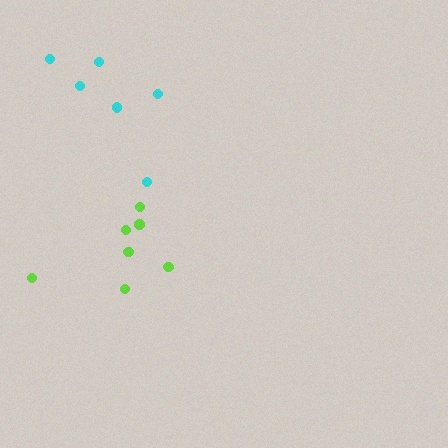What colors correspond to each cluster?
The clusters are colored: cyan, lime.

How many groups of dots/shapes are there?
There are 2 groups.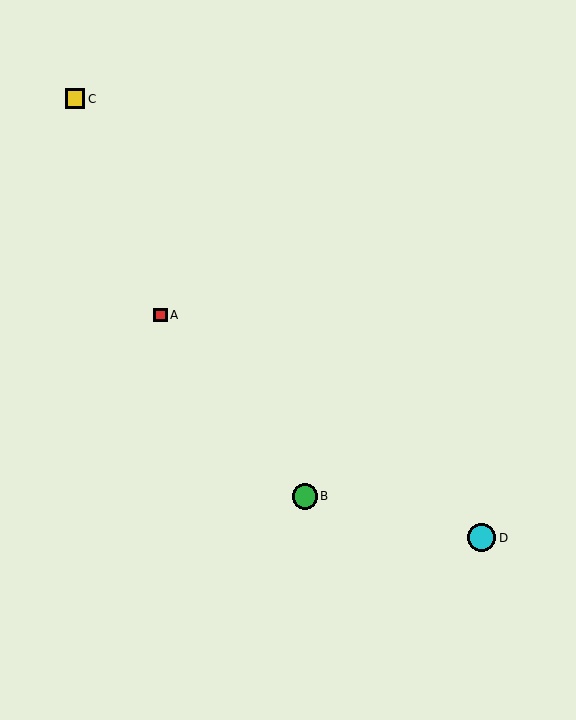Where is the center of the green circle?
The center of the green circle is at (305, 496).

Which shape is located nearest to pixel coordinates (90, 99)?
The yellow square (labeled C) at (75, 99) is nearest to that location.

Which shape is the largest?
The cyan circle (labeled D) is the largest.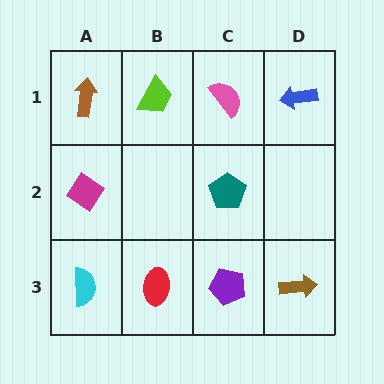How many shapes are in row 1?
4 shapes.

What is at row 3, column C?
A purple pentagon.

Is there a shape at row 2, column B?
No, that cell is empty.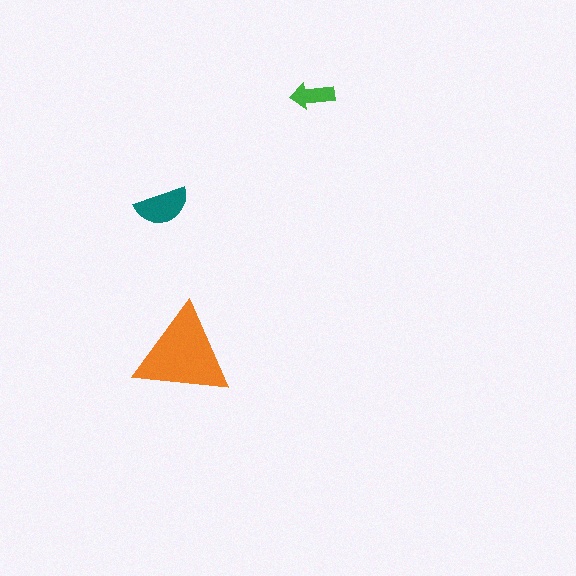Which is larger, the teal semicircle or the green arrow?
The teal semicircle.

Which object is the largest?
The orange triangle.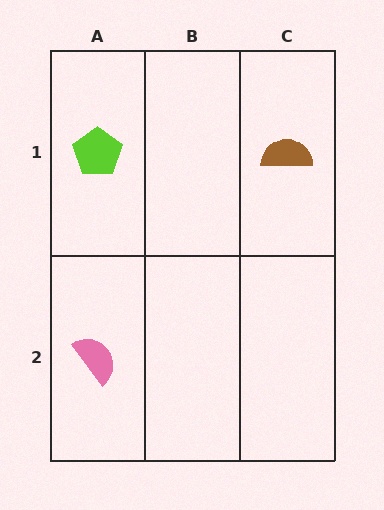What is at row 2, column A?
A pink semicircle.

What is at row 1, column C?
A brown semicircle.